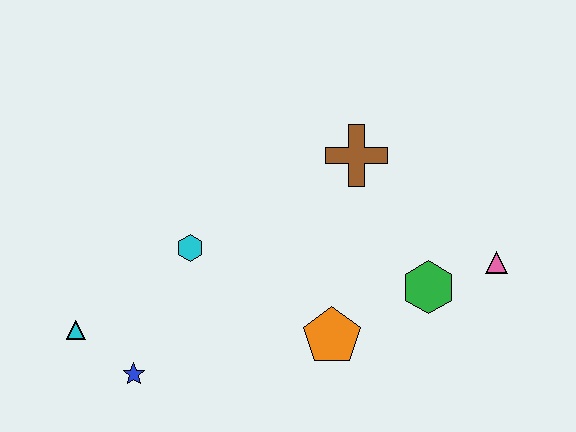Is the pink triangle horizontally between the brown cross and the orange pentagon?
No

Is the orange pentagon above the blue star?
Yes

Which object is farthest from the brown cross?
The cyan triangle is farthest from the brown cross.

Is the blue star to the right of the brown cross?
No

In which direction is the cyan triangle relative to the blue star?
The cyan triangle is to the left of the blue star.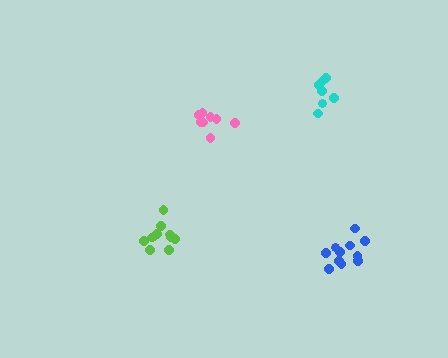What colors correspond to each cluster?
The clusters are colored: pink, lime, blue, cyan.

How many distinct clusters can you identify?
There are 4 distinct clusters.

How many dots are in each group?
Group 1: 8 dots, Group 2: 11 dots, Group 3: 11 dots, Group 4: 7 dots (37 total).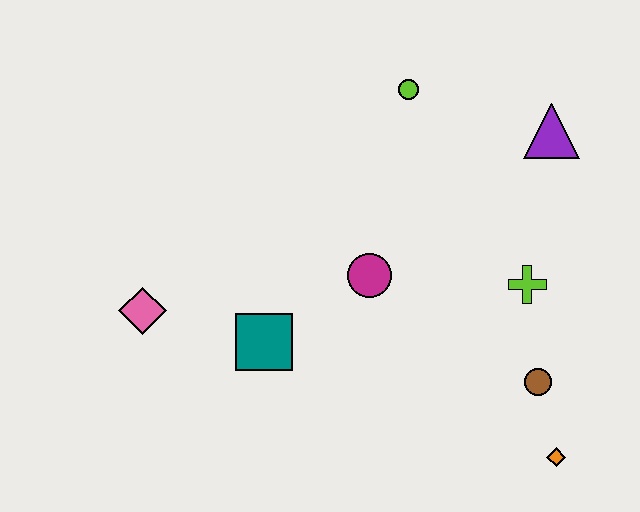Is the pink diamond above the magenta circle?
No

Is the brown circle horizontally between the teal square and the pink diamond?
No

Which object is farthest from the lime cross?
The pink diamond is farthest from the lime cross.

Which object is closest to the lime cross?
The brown circle is closest to the lime cross.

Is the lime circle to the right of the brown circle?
No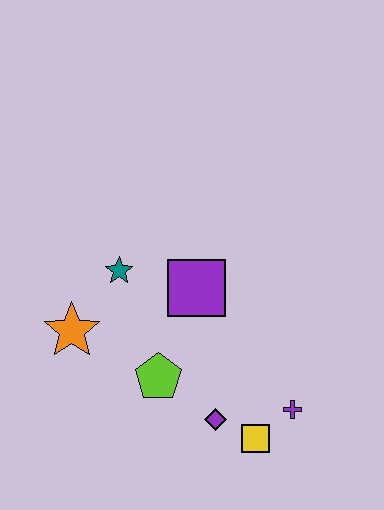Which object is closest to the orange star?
The teal star is closest to the orange star.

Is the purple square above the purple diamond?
Yes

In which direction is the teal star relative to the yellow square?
The teal star is above the yellow square.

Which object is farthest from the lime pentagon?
The purple cross is farthest from the lime pentagon.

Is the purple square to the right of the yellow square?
No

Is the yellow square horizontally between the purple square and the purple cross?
Yes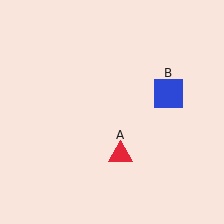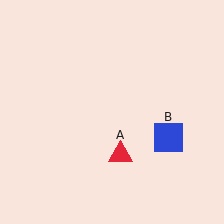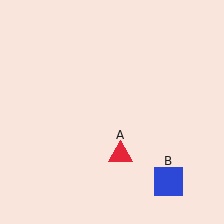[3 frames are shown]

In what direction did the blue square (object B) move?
The blue square (object B) moved down.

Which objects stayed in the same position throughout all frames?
Red triangle (object A) remained stationary.